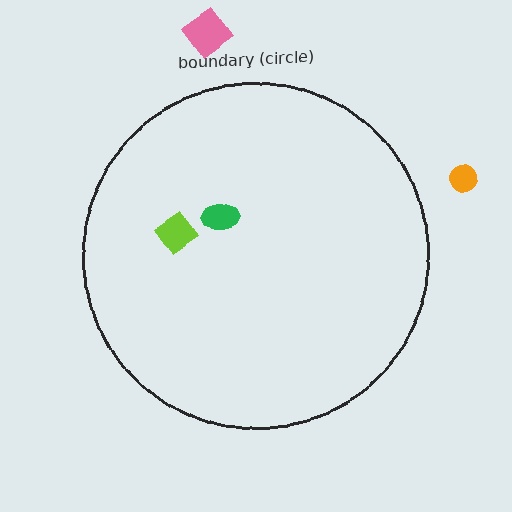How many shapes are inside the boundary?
2 inside, 2 outside.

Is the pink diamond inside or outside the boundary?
Outside.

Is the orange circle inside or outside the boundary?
Outside.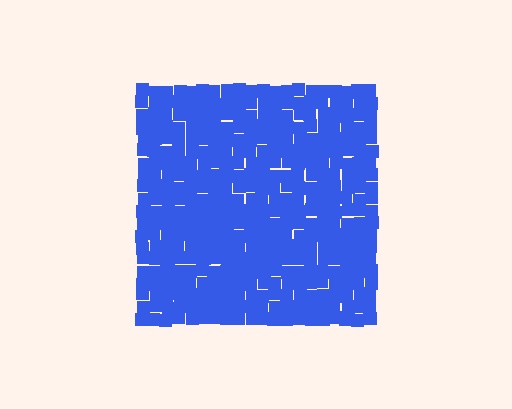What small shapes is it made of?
It is made of small squares.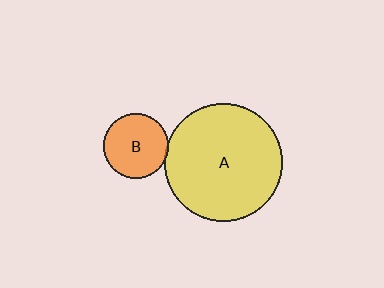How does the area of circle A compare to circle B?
Approximately 3.3 times.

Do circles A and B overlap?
Yes.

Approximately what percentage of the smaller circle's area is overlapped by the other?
Approximately 5%.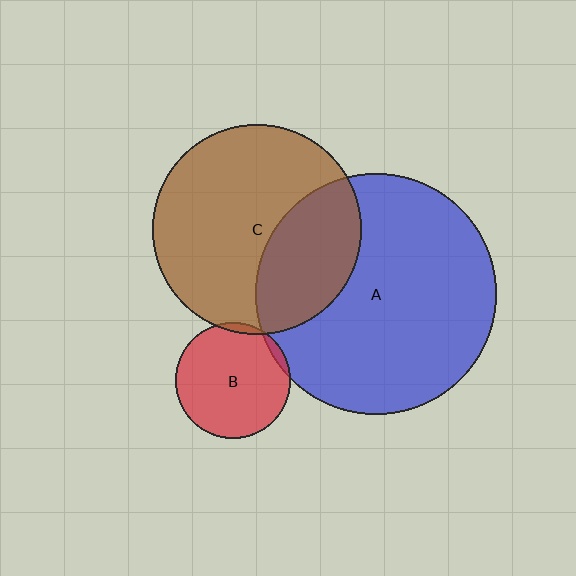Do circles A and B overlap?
Yes.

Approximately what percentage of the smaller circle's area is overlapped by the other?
Approximately 5%.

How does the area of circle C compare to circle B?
Approximately 3.3 times.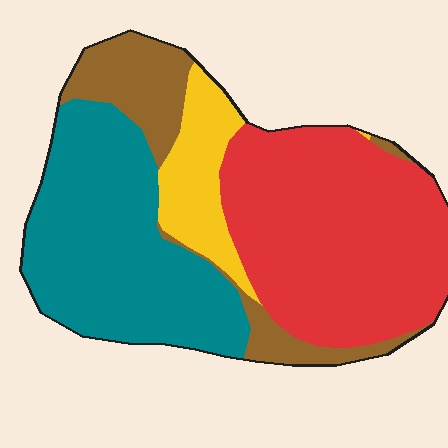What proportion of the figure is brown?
Brown covers 15% of the figure.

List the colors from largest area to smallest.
From largest to smallest: red, teal, brown, yellow.